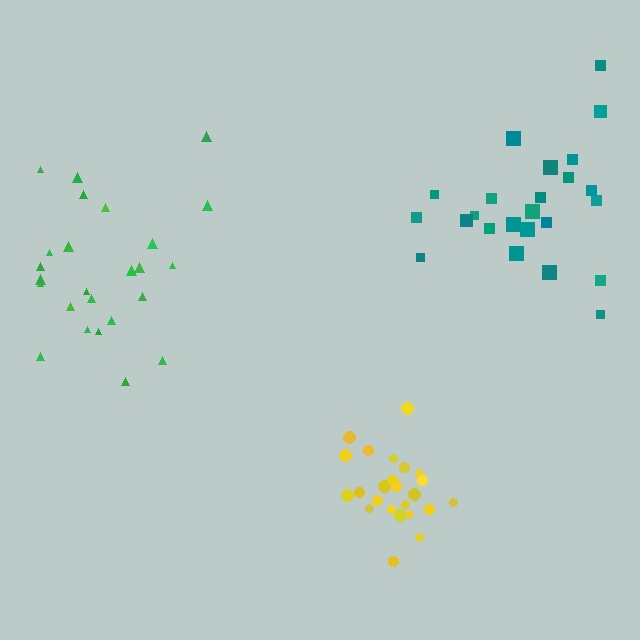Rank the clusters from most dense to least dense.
yellow, green, teal.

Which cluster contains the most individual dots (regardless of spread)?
Green (26).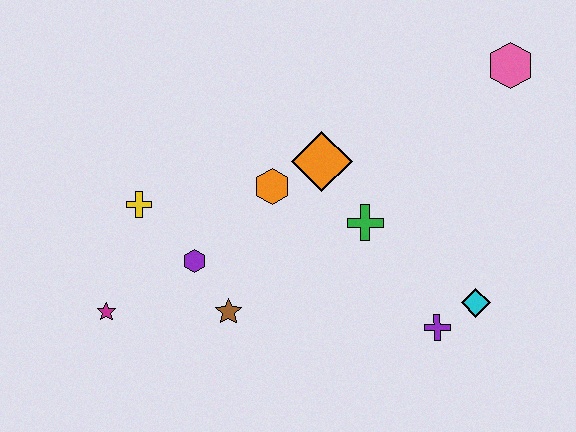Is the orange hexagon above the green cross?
Yes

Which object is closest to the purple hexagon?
The brown star is closest to the purple hexagon.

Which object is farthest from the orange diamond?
The magenta star is farthest from the orange diamond.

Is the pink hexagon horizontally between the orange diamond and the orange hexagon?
No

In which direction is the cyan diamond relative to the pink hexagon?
The cyan diamond is below the pink hexagon.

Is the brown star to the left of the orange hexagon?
Yes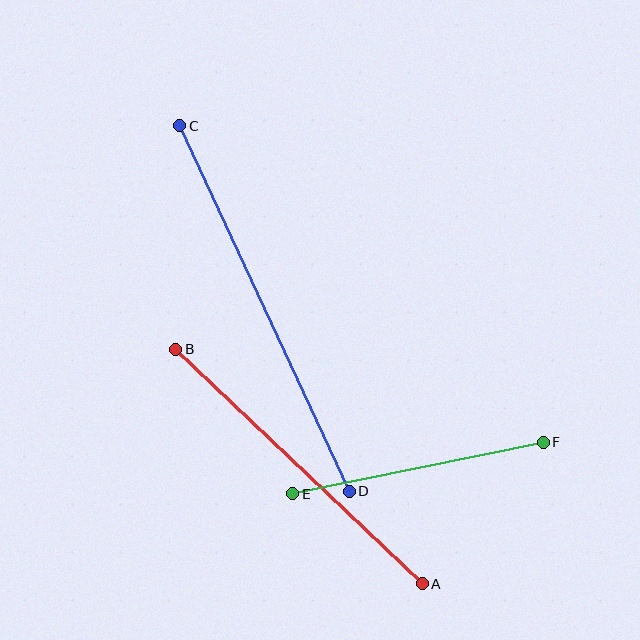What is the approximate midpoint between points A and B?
The midpoint is at approximately (299, 467) pixels.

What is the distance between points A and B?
The distance is approximately 340 pixels.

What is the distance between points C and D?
The distance is approximately 403 pixels.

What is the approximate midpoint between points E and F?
The midpoint is at approximately (418, 468) pixels.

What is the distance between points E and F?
The distance is approximately 256 pixels.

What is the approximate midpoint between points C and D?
The midpoint is at approximately (264, 309) pixels.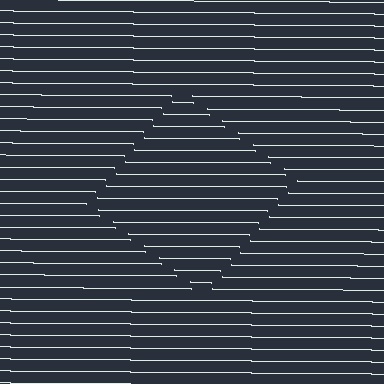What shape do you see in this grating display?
An illusory square. The interior of the shape contains the same grating, shifted by half a period — the contour is defined by the phase discontinuity where line-ends from the inner and outer gratings abut.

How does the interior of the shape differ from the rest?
The interior of the shape contains the same grating, shifted by half a period — the contour is defined by the phase discontinuity where line-ends from the inner and outer gratings abut.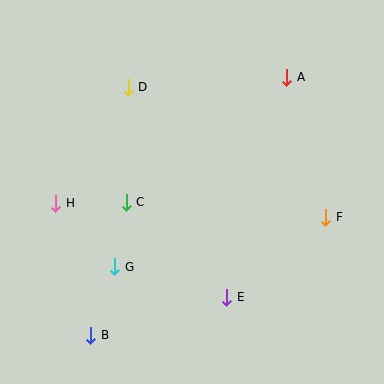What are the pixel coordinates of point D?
Point D is at (128, 87).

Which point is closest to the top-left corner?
Point D is closest to the top-left corner.